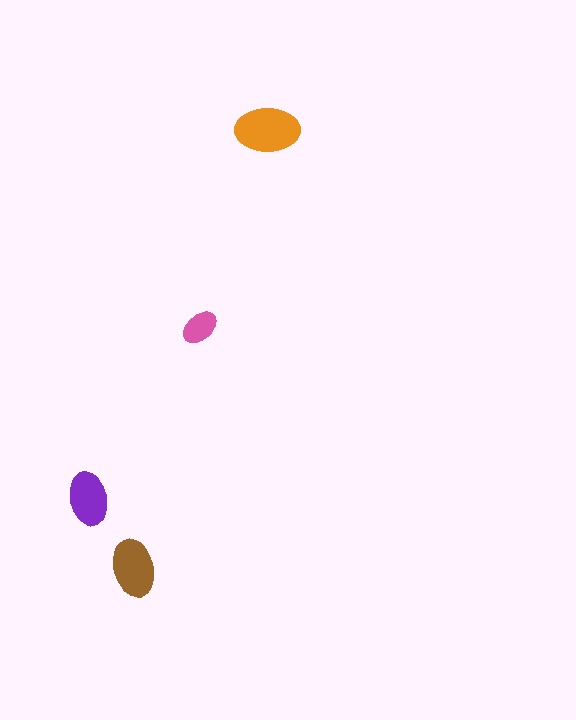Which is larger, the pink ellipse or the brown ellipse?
The brown one.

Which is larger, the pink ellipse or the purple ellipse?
The purple one.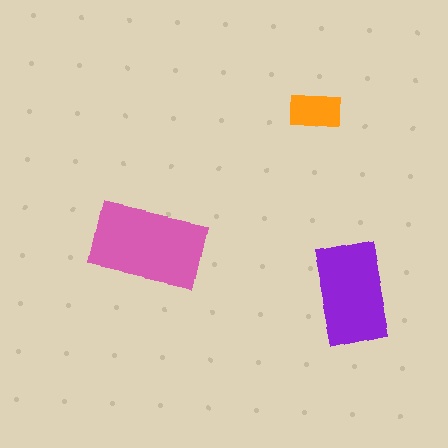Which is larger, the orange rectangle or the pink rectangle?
The pink one.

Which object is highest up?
The orange rectangle is topmost.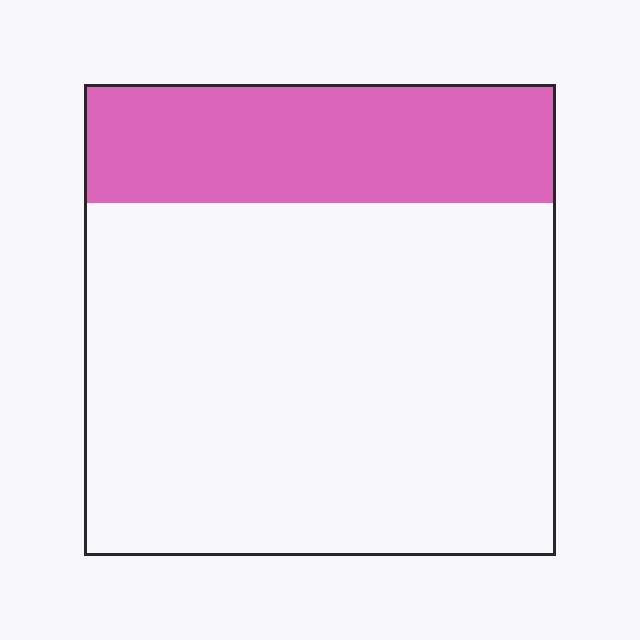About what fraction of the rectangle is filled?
About one quarter (1/4).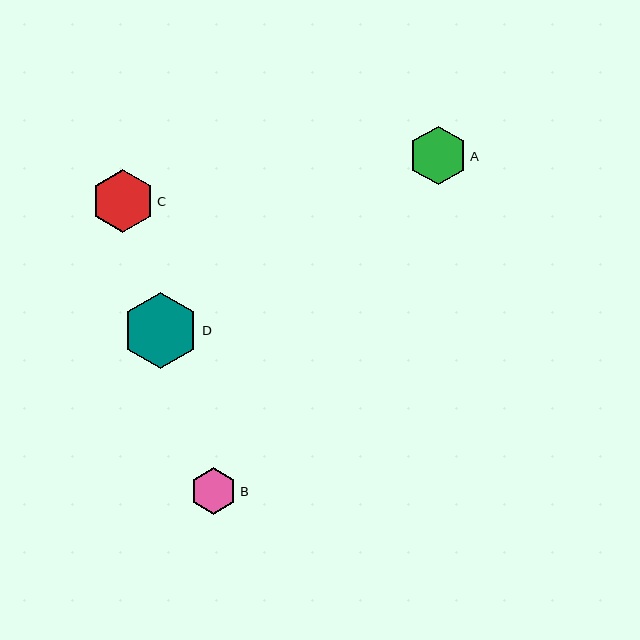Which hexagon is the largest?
Hexagon D is the largest with a size of approximately 77 pixels.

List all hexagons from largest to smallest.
From largest to smallest: D, C, A, B.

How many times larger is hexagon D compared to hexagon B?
Hexagon D is approximately 1.6 times the size of hexagon B.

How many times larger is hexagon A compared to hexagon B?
Hexagon A is approximately 1.3 times the size of hexagon B.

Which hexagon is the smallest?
Hexagon B is the smallest with a size of approximately 47 pixels.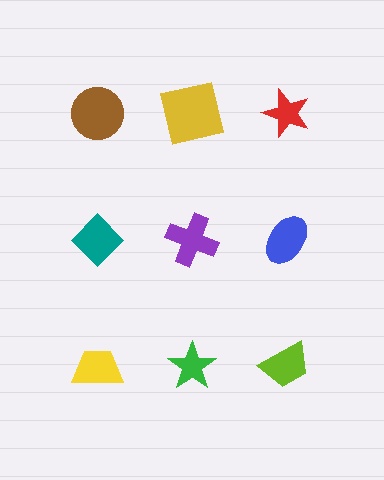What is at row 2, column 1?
A teal diamond.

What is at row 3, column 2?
A green star.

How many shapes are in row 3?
3 shapes.